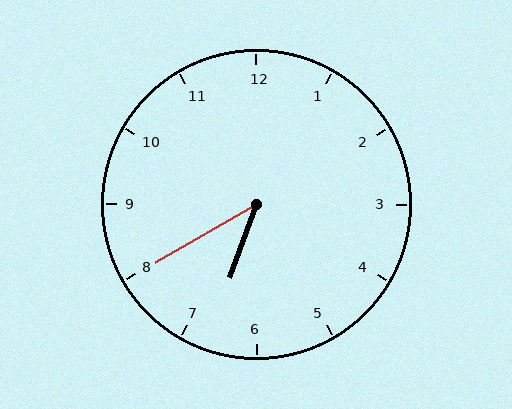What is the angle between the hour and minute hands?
Approximately 40 degrees.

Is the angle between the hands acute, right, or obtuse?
It is acute.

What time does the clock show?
6:40.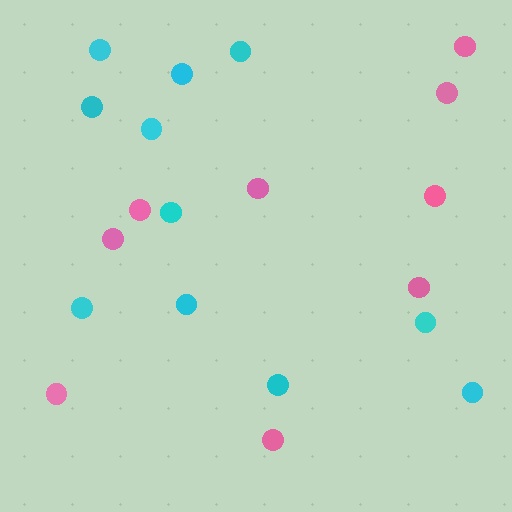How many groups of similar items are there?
There are 2 groups: one group of pink circles (9) and one group of cyan circles (11).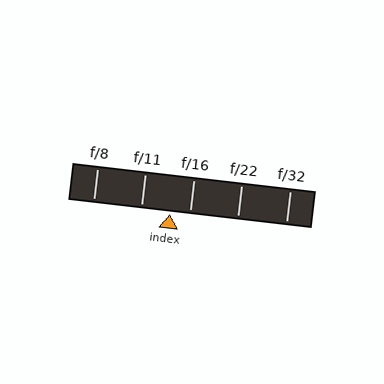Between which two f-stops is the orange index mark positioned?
The index mark is between f/11 and f/16.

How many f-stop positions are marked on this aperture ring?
There are 5 f-stop positions marked.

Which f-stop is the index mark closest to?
The index mark is closest to f/16.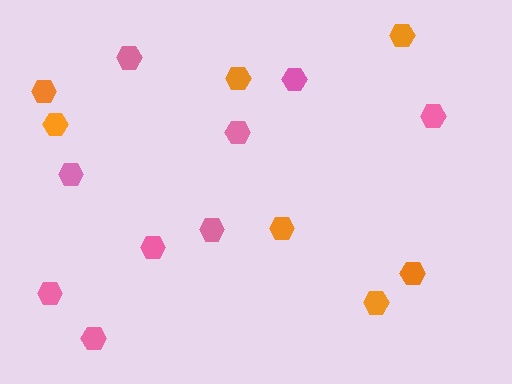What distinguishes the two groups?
There are 2 groups: one group of orange hexagons (7) and one group of pink hexagons (9).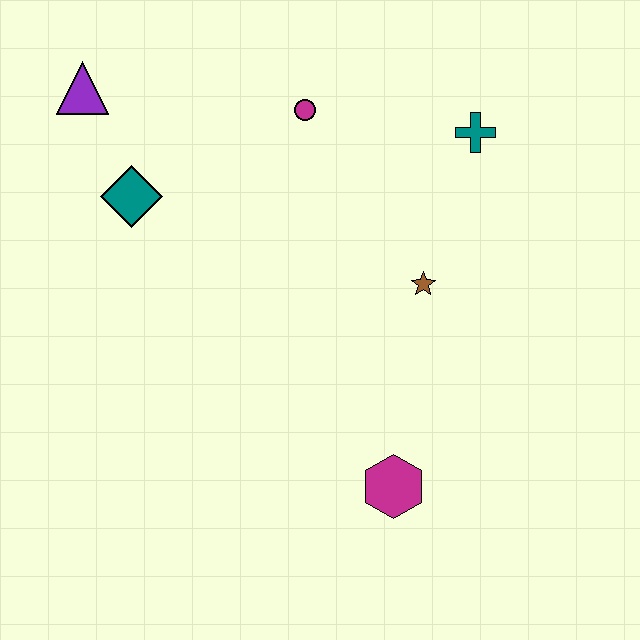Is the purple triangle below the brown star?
No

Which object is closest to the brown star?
The teal cross is closest to the brown star.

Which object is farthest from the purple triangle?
The magenta hexagon is farthest from the purple triangle.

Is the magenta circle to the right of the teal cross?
No